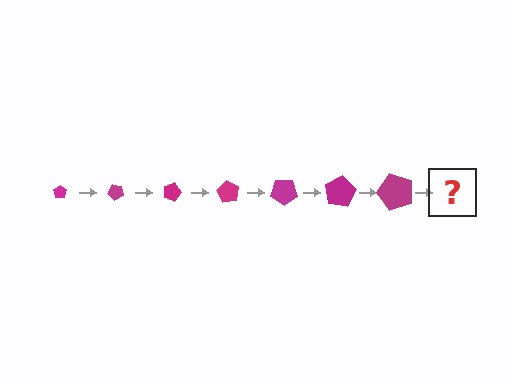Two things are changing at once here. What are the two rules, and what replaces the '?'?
The two rules are that the pentagon grows larger each step and it rotates 45 degrees each step. The '?' should be a pentagon, larger than the previous one and rotated 315 degrees from the start.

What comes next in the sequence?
The next element should be a pentagon, larger than the previous one and rotated 315 degrees from the start.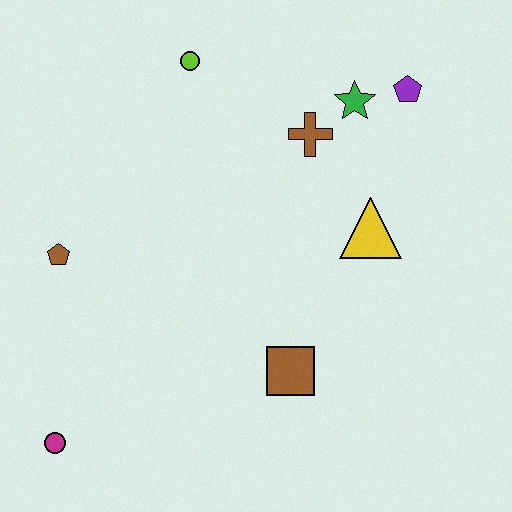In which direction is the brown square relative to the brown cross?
The brown square is below the brown cross.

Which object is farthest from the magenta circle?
The purple pentagon is farthest from the magenta circle.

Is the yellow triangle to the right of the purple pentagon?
No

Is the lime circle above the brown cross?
Yes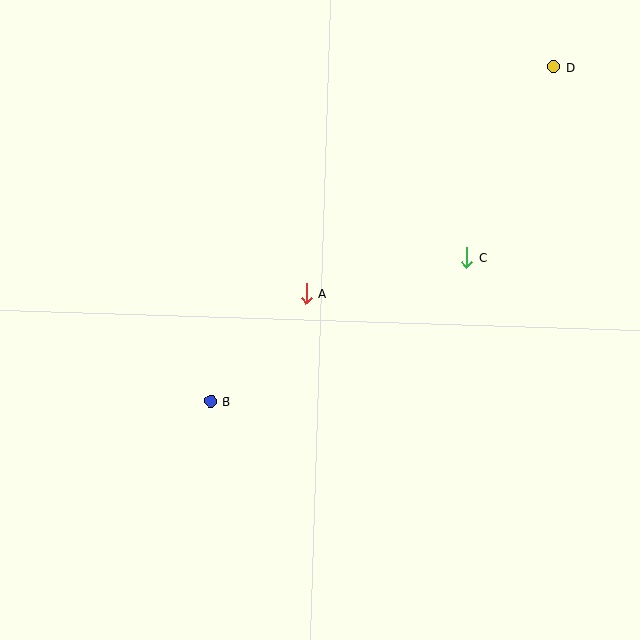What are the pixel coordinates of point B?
Point B is at (211, 401).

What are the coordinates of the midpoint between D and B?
The midpoint between D and B is at (382, 234).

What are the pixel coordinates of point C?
Point C is at (467, 257).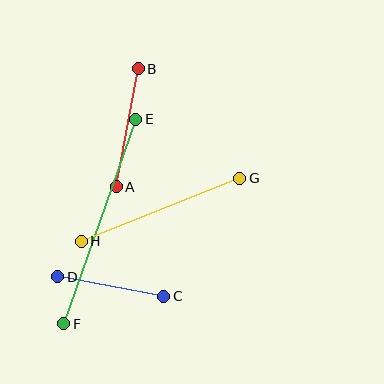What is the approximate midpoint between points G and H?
The midpoint is at approximately (160, 210) pixels.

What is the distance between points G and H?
The distance is approximately 171 pixels.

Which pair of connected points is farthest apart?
Points E and F are farthest apart.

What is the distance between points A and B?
The distance is approximately 120 pixels.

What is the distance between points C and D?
The distance is approximately 108 pixels.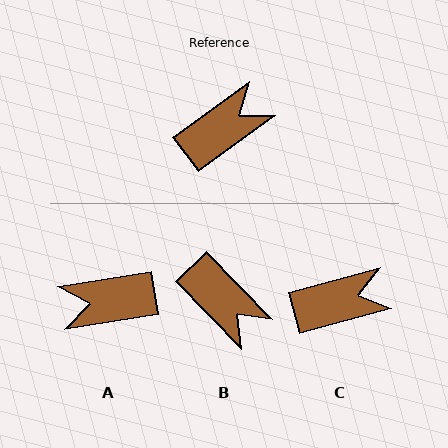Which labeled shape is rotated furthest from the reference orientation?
A, about 153 degrees away.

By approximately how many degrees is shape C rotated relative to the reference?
Approximately 21 degrees clockwise.